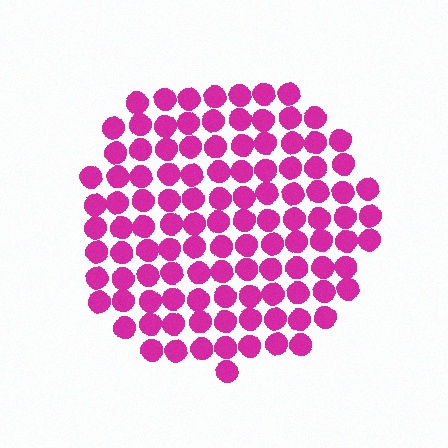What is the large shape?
The large shape is a circle.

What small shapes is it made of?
It is made of small circles.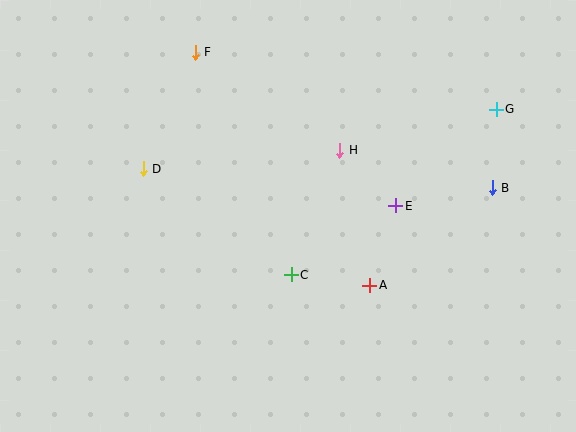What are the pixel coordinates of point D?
Point D is at (143, 169).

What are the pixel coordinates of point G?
Point G is at (496, 109).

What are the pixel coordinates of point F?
Point F is at (195, 52).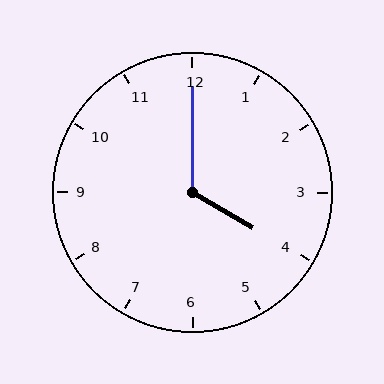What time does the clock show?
4:00.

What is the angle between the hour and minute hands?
Approximately 120 degrees.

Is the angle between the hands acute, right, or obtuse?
It is obtuse.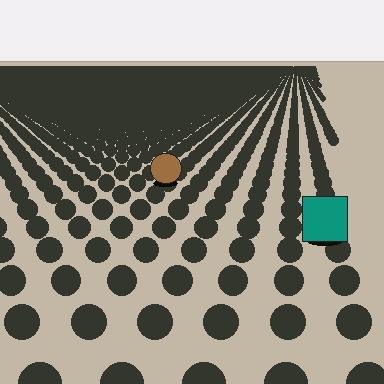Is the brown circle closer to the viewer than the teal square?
No. The teal square is closer — you can tell from the texture gradient: the ground texture is coarser near it.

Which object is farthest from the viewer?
The brown circle is farthest from the viewer. It appears smaller and the ground texture around it is denser.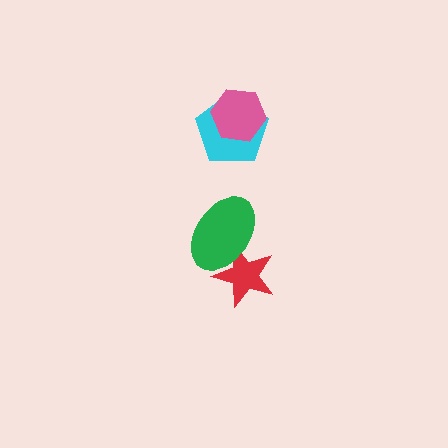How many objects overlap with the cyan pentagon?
1 object overlaps with the cyan pentagon.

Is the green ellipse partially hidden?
No, no other shape covers it.